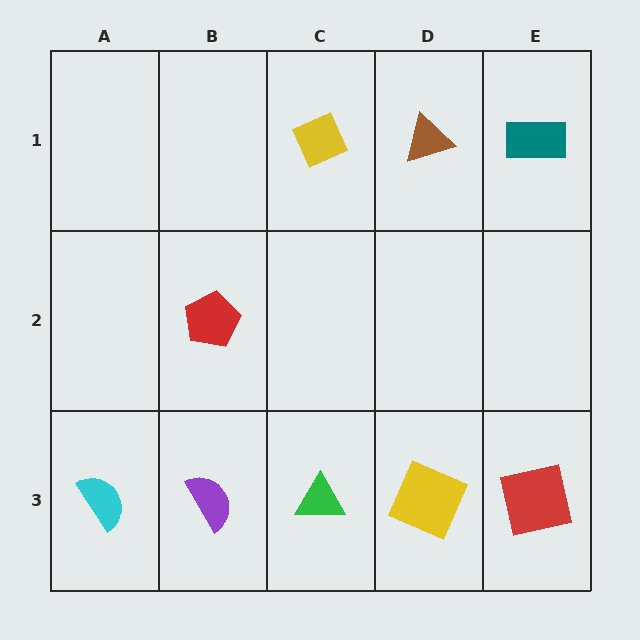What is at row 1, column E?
A teal rectangle.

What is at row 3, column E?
A red square.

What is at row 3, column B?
A purple semicircle.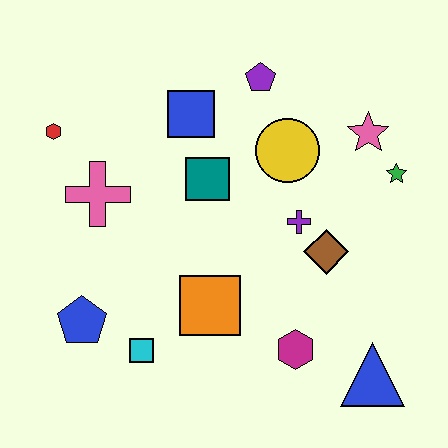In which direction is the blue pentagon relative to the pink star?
The blue pentagon is to the left of the pink star.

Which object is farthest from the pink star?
The blue pentagon is farthest from the pink star.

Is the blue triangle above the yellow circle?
No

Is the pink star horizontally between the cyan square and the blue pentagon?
No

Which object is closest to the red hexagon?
The pink cross is closest to the red hexagon.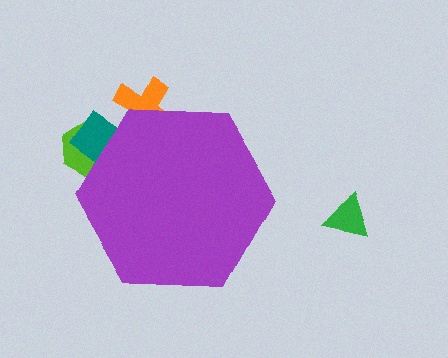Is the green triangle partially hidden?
No, the green triangle is fully visible.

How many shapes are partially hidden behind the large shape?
3 shapes are partially hidden.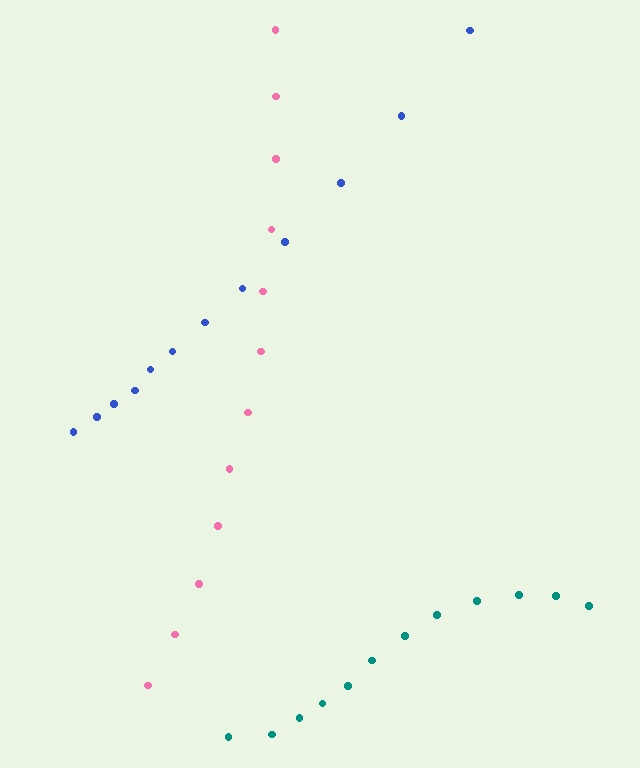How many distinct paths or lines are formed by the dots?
There are 3 distinct paths.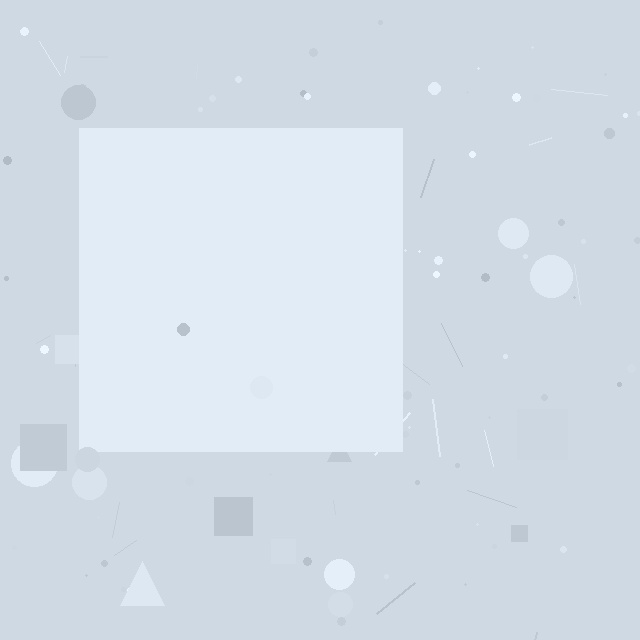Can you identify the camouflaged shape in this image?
The camouflaged shape is a square.